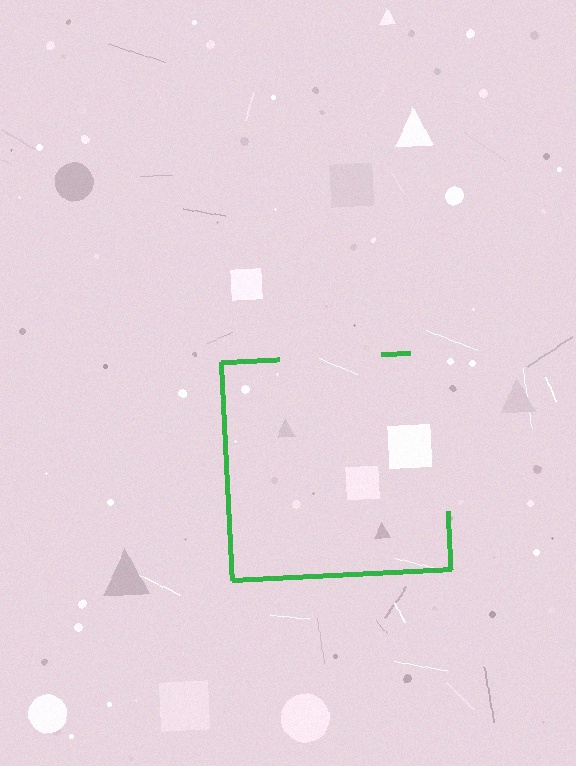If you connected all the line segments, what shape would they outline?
They would outline a square.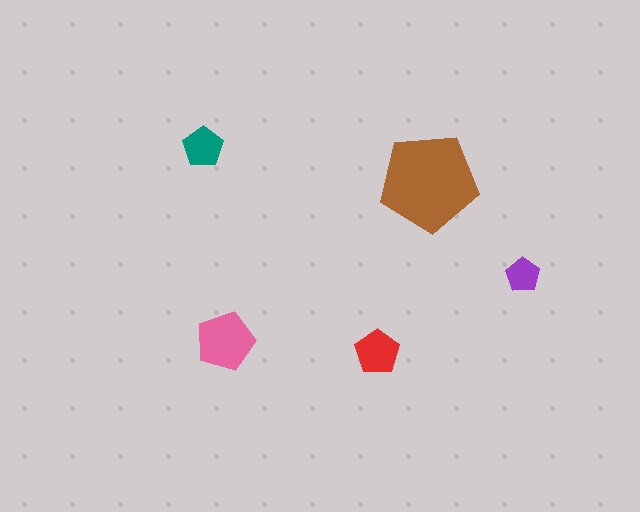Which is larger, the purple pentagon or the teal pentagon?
The teal one.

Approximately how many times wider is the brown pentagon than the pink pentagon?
About 1.5 times wider.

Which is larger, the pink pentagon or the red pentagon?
The pink one.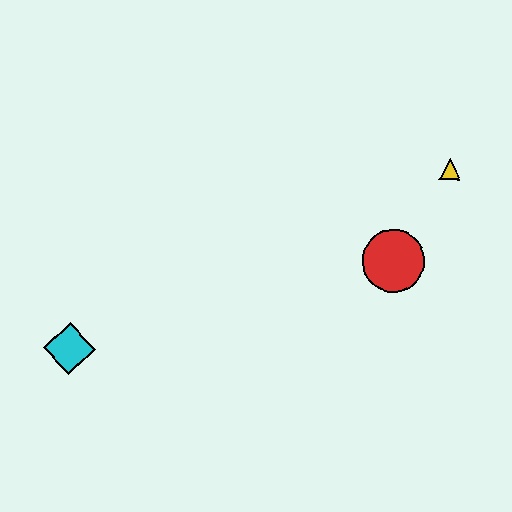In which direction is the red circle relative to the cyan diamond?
The red circle is to the right of the cyan diamond.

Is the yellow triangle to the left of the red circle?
No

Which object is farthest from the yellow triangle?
The cyan diamond is farthest from the yellow triangle.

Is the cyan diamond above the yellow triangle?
No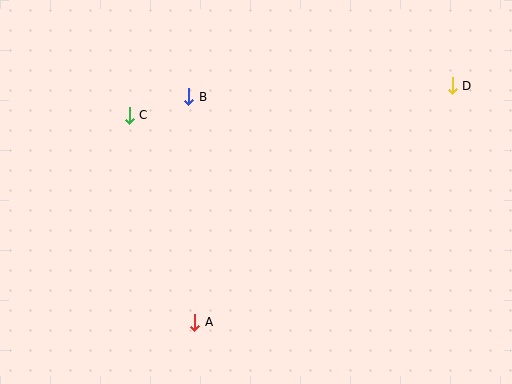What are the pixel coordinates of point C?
Point C is at (129, 115).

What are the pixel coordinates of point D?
Point D is at (452, 86).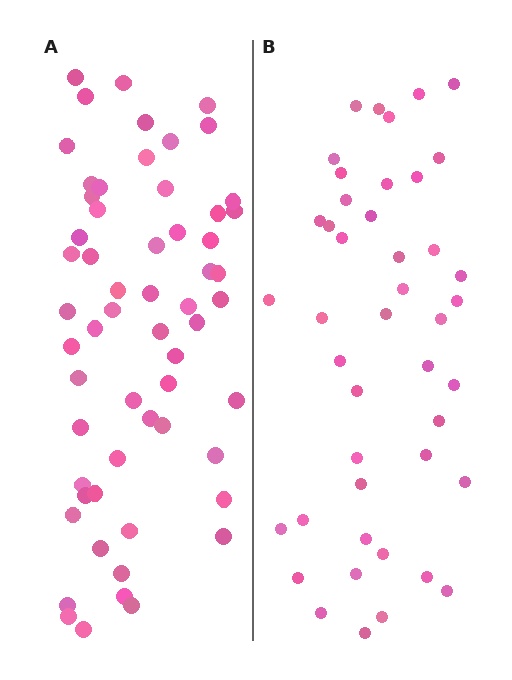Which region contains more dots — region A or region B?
Region A (the left region) has more dots.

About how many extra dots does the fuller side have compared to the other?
Region A has approximately 15 more dots than region B.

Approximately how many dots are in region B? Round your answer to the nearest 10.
About 40 dots. (The exact count is 44, which rounds to 40.)